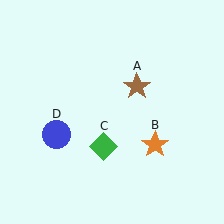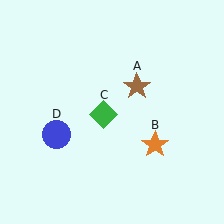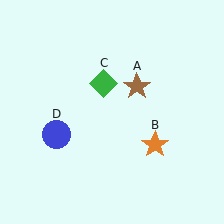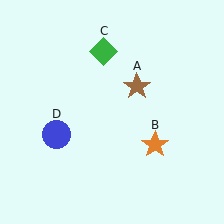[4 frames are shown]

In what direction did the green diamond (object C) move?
The green diamond (object C) moved up.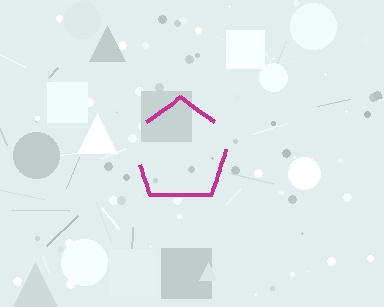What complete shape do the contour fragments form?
The contour fragments form a pentagon.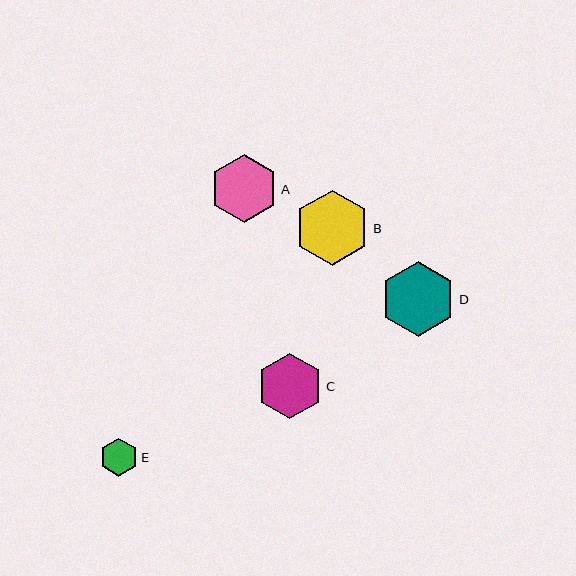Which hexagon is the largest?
Hexagon B is the largest with a size of approximately 75 pixels.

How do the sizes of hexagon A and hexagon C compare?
Hexagon A and hexagon C are approximately the same size.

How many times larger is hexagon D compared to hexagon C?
Hexagon D is approximately 1.2 times the size of hexagon C.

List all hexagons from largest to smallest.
From largest to smallest: B, D, A, C, E.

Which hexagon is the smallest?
Hexagon E is the smallest with a size of approximately 38 pixels.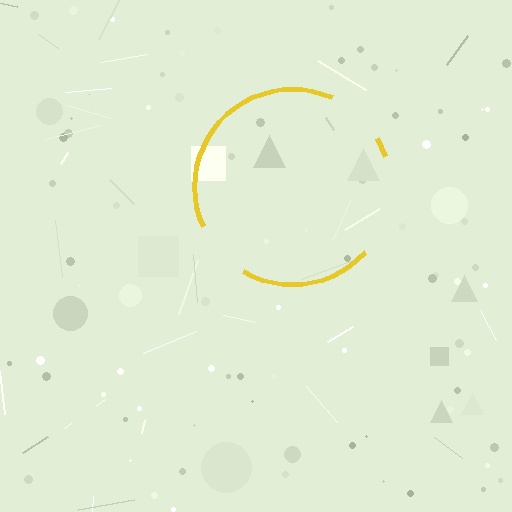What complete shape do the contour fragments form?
The contour fragments form a circle.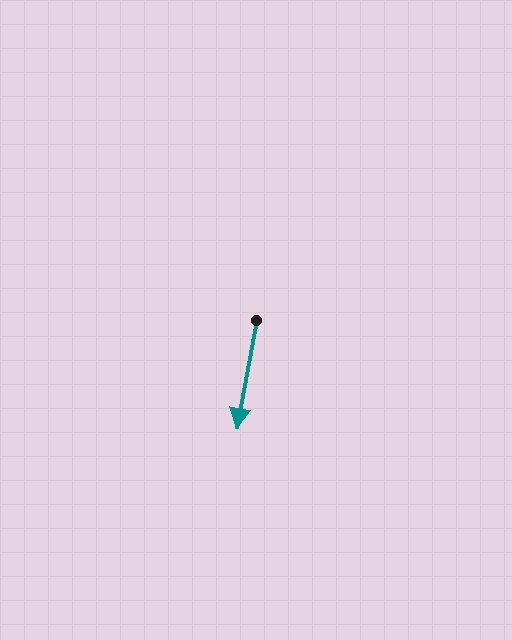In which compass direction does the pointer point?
South.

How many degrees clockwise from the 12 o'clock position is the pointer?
Approximately 190 degrees.